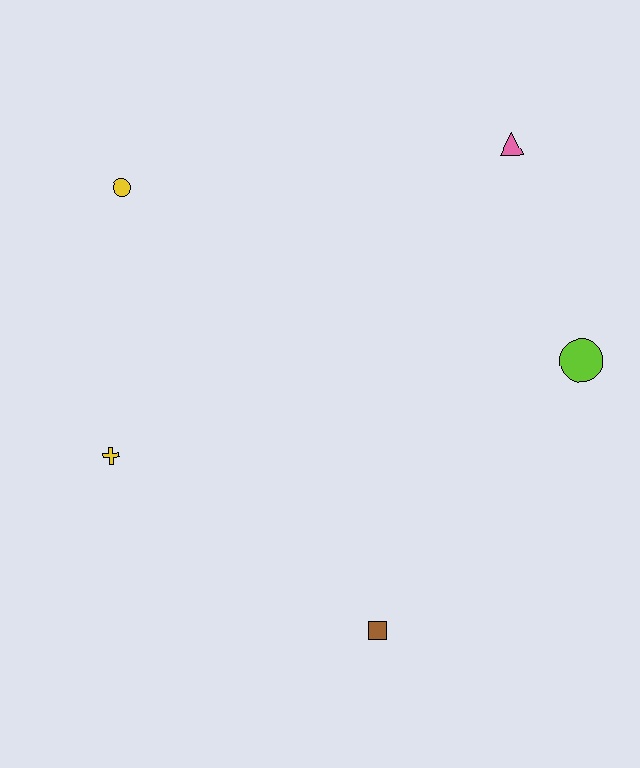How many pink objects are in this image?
There is 1 pink object.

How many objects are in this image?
There are 5 objects.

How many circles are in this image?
There are 2 circles.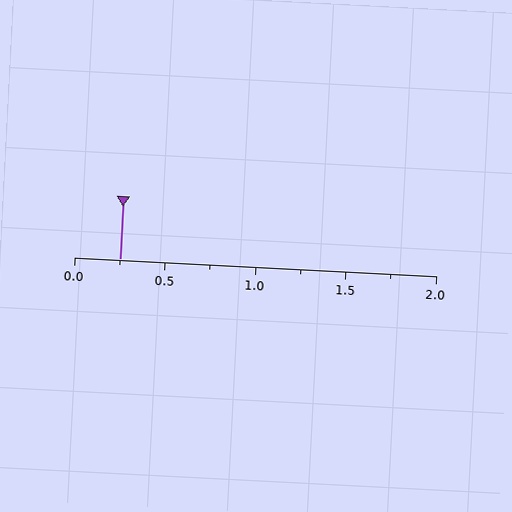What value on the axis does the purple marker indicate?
The marker indicates approximately 0.25.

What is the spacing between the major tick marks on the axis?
The major ticks are spaced 0.5 apart.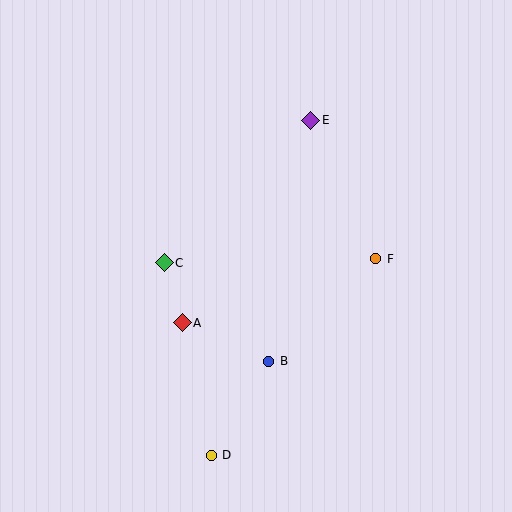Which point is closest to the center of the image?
Point C at (164, 263) is closest to the center.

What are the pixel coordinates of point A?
Point A is at (182, 323).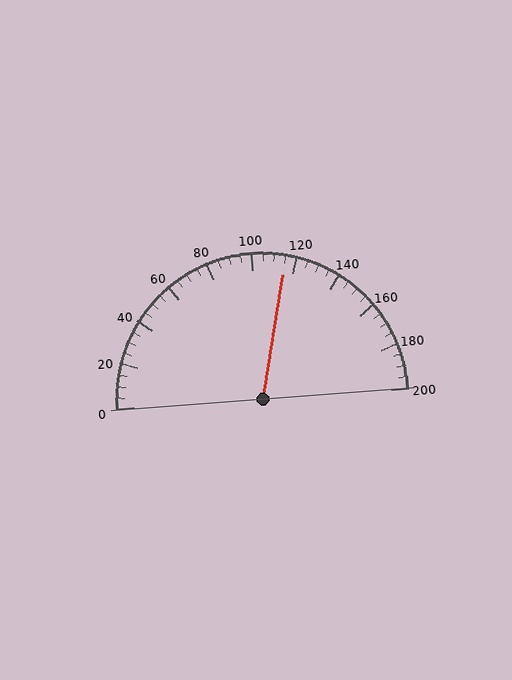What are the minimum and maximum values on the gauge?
The gauge ranges from 0 to 200.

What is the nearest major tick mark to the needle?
The nearest major tick mark is 120.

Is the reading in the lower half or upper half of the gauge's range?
The reading is in the upper half of the range (0 to 200).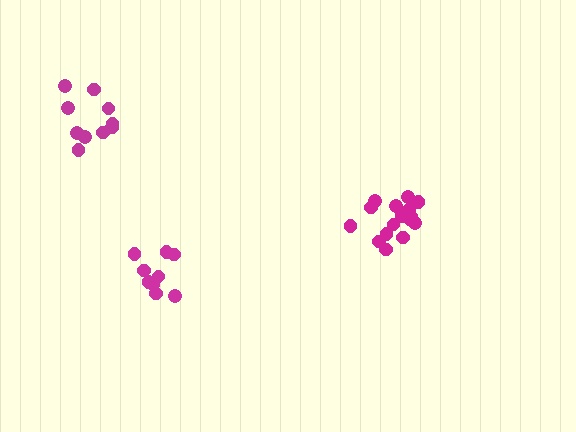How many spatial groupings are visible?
There are 3 spatial groupings.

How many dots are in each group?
Group 1: 10 dots, Group 2: 16 dots, Group 3: 10 dots (36 total).